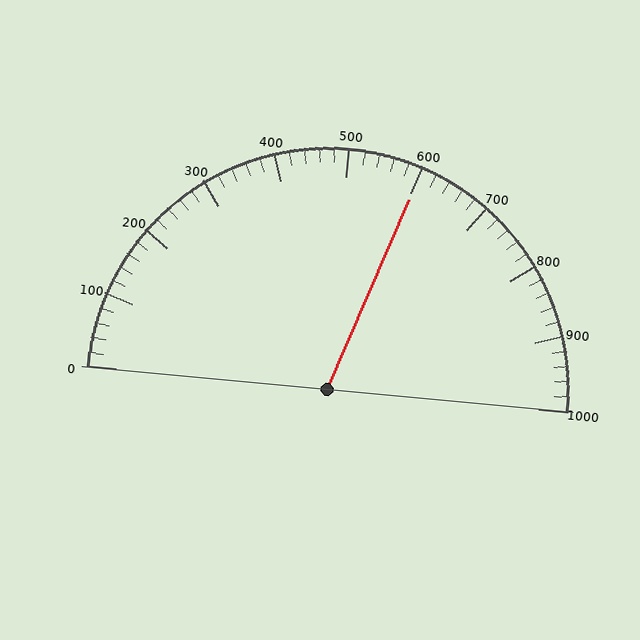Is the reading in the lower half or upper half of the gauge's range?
The reading is in the upper half of the range (0 to 1000).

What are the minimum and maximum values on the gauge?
The gauge ranges from 0 to 1000.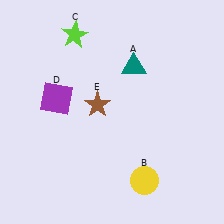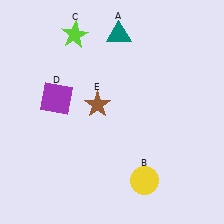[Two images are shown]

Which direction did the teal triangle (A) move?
The teal triangle (A) moved up.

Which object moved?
The teal triangle (A) moved up.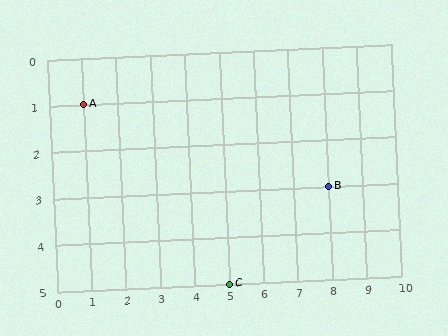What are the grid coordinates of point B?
Point B is at grid coordinates (8, 3).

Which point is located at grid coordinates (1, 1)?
Point A is at (1, 1).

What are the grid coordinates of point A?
Point A is at grid coordinates (1, 1).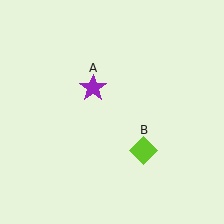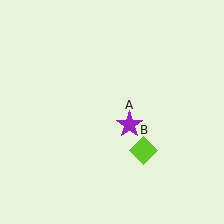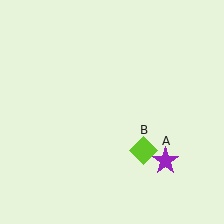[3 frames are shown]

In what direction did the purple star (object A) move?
The purple star (object A) moved down and to the right.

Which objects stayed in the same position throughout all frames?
Lime diamond (object B) remained stationary.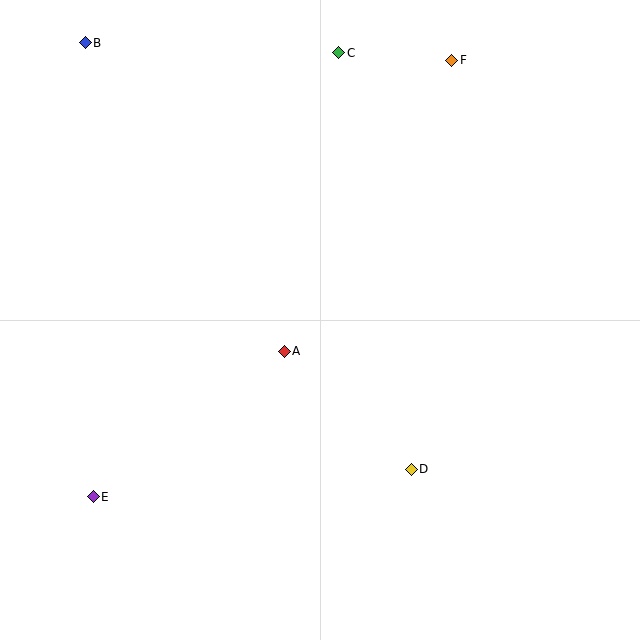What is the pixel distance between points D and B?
The distance between D and B is 537 pixels.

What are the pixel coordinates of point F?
Point F is at (452, 60).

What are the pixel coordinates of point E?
Point E is at (93, 497).